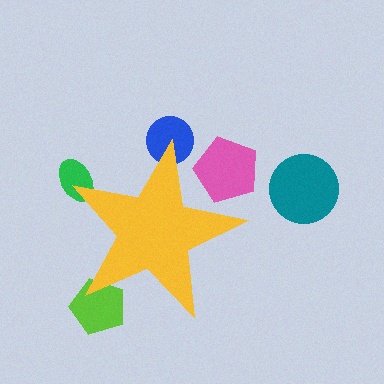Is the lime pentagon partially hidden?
Yes, the lime pentagon is partially hidden behind the yellow star.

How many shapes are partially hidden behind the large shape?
4 shapes are partially hidden.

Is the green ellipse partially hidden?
Yes, the green ellipse is partially hidden behind the yellow star.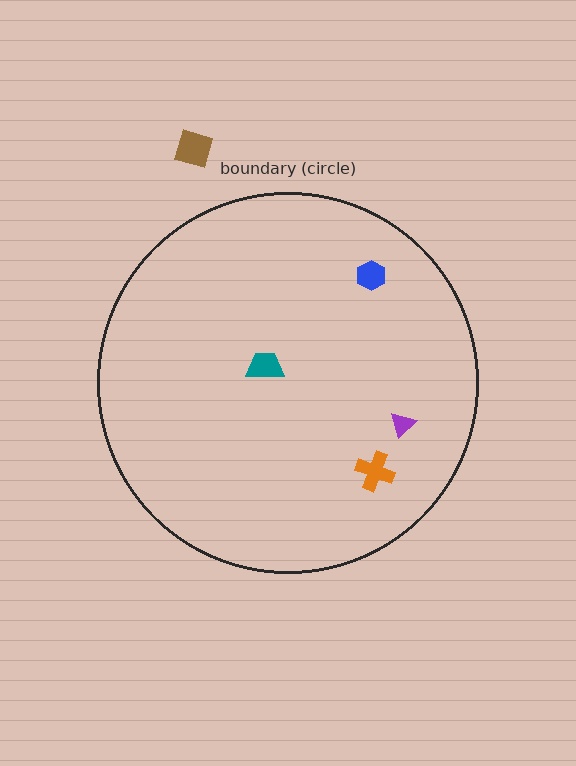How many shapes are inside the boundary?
4 inside, 1 outside.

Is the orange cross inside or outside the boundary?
Inside.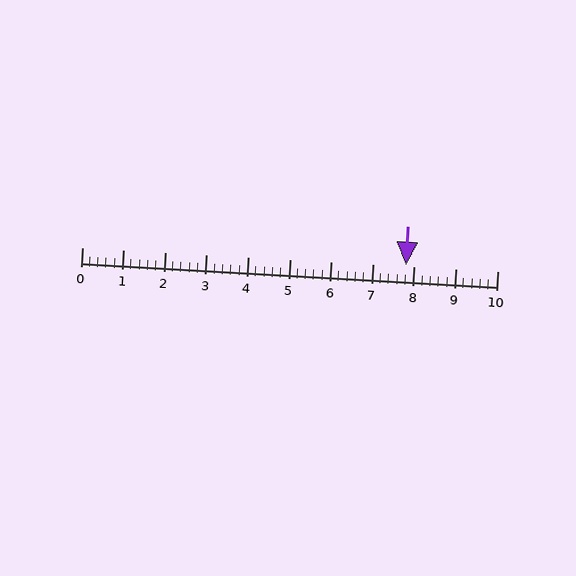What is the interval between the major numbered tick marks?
The major tick marks are spaced 1 units apart.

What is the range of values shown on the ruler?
The ruler shows values from 0 to 10.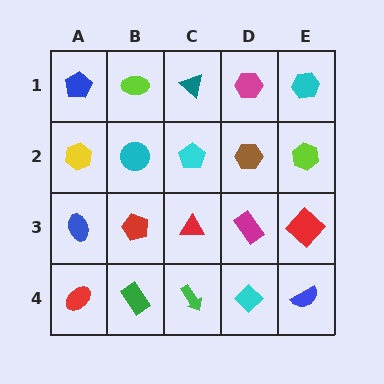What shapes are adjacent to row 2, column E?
A cyan hexagon (row 1, column E), a red diamond (row 3, column E), a brown hexagon (row 2, column D).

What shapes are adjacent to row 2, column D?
A magenta hexagon (row 1, column D), a magenta rectangle (row 3, column D), a cyan pentagon (row 2, column C), a lime hexagon (row 2, column E).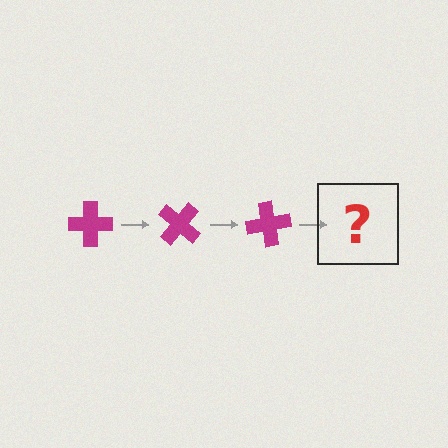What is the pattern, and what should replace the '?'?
The pattern is that the cross rotates 40 degrees each step. The '?' should be a magenta cross rotated 120 degrees.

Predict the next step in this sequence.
The next step is a magenta cross rotated 120 degrees.